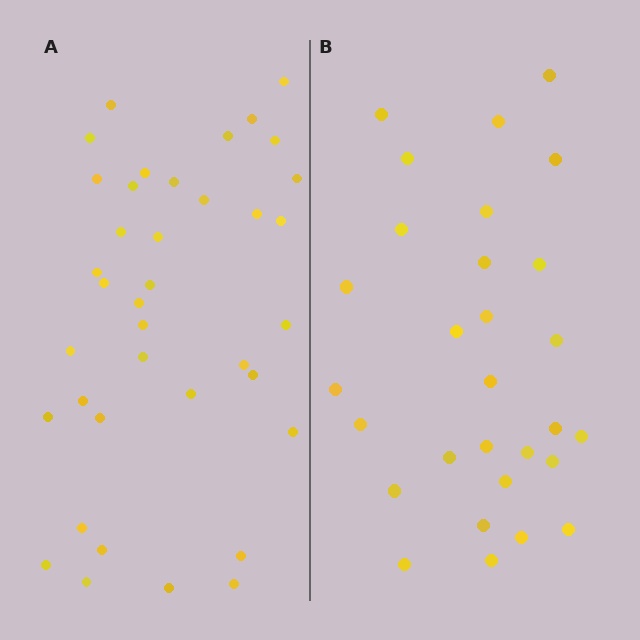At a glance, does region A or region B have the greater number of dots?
Region A (the left region) has more dots.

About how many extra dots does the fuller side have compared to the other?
Region A has roughly 8 or so more dots than region B.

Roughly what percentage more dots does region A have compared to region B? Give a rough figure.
About 30% more.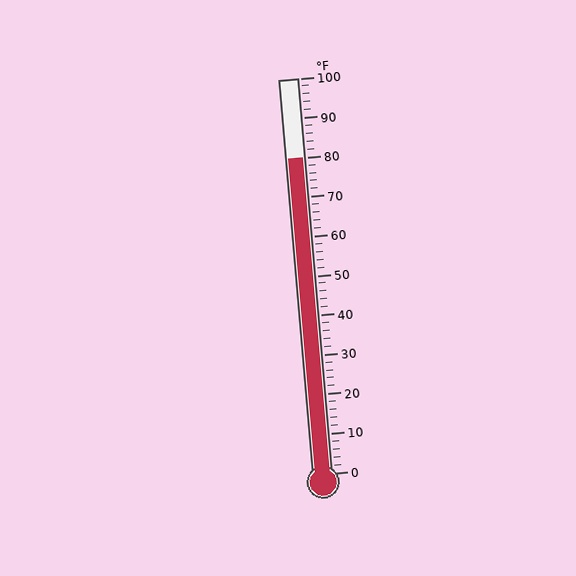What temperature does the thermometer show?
The thermometer shows approximately 80°F.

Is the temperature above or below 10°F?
The temperature is above 10°F.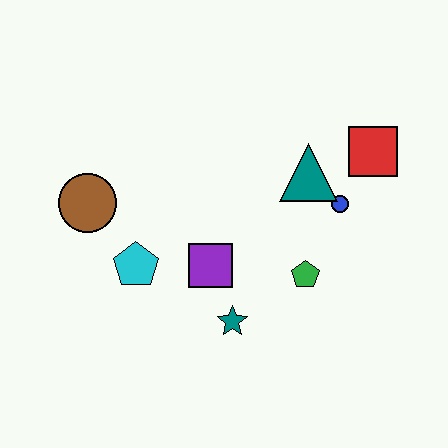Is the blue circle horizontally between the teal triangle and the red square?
Yes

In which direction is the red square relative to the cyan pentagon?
The red square is to the right of the cyan pentagon.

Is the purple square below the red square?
Yes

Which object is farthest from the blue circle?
The brown circle is farthest from the blue circle.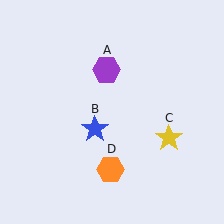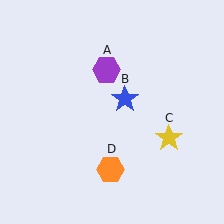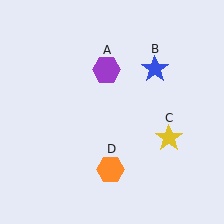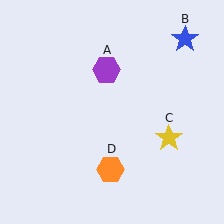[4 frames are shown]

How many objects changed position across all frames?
1 object changed position: blue star (object B).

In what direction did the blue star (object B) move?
The blue star (object B) moved up and to the right.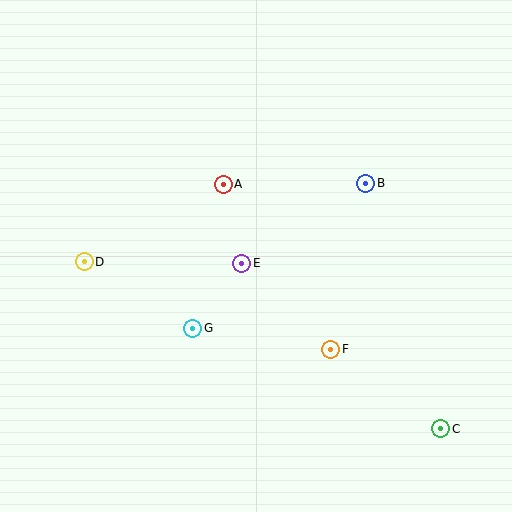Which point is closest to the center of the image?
Point E at (242, 263) is closest to the center.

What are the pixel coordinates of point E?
Point E is at (242, 263).